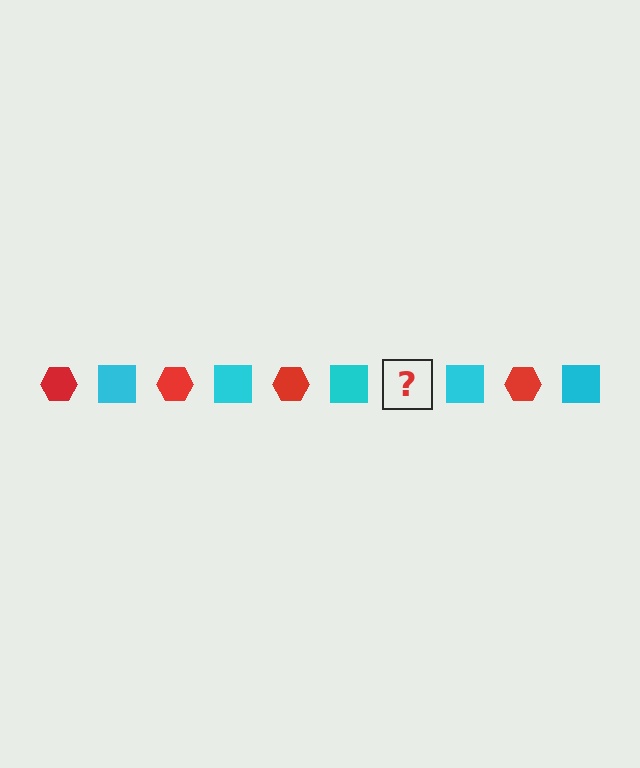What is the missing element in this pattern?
The missing element is a red hexagon.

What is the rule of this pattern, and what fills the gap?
The rule is that the pattern alternates between red hexagon and cyan square. The gap should be filled with a red hexagon.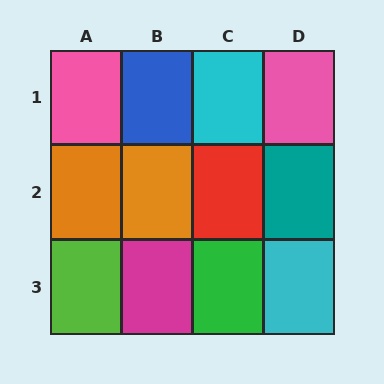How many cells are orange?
2 cells are orange.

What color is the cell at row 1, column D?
Pink.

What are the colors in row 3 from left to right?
Lime, magenta, green, cyan.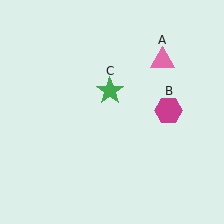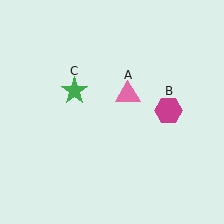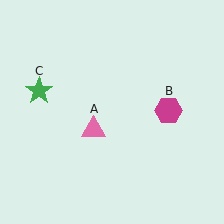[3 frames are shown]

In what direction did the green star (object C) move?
The green star (object C) moved left.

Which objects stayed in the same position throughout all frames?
Magenta hexagon (object B) remained stationary.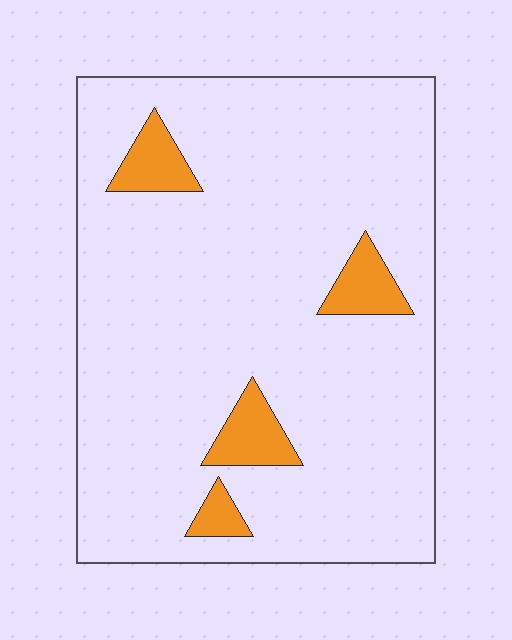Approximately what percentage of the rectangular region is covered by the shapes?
Approximately 10%.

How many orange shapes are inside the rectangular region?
4.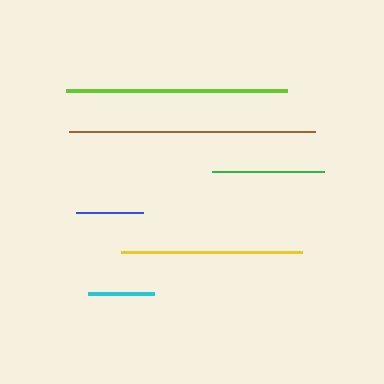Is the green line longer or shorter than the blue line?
The green line is longer than the blue line.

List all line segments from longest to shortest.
From longest to shortest: brown, lime, yellow, green, blue, cyan.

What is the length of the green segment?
The green segment is approximately 112 pixels long.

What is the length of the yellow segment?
The yellow segment is approximately 181 pixels long.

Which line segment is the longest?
The brown line is the longest at approximately 246 pixels.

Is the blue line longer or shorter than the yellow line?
The yellow line is longer than the blue line.